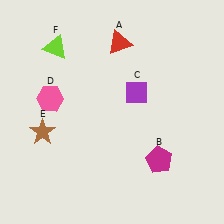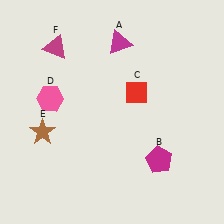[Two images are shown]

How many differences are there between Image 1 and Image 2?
There are 3 differences between the two images.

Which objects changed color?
A changed from red to magenta. C changed from purple to red. F changed from lime to magenta.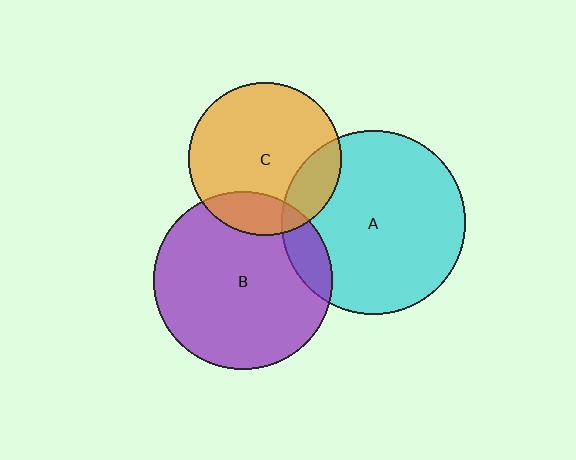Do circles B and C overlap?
Yes.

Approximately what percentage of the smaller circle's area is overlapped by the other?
Approximately 15%.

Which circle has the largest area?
Circle A (cyan).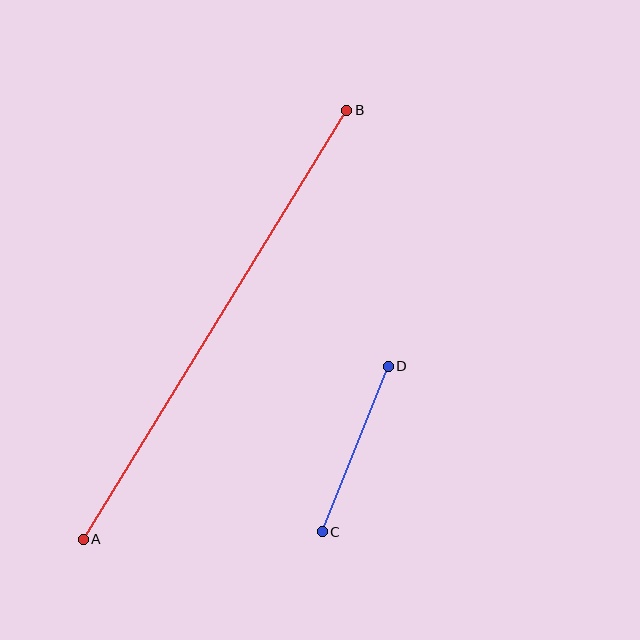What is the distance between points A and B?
The distance is approximately 504 pixels.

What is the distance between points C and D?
The distance is approximately 178 pixels.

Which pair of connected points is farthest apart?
Points A and B are farthest apart.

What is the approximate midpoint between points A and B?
The midpoint is at approximately (215, 325) pixels.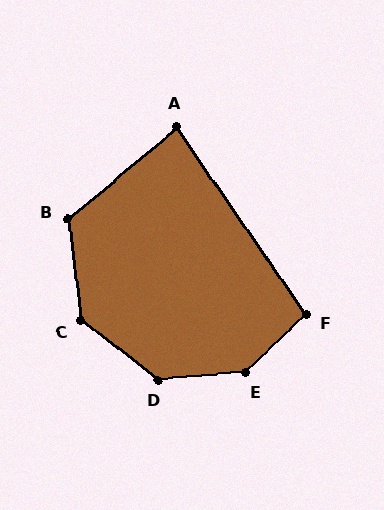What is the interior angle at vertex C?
Approximately 134 degrees (obtuse).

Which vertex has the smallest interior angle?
A, at approximately 84 degrees.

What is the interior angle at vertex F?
Approximately 99 degrees (obtuse).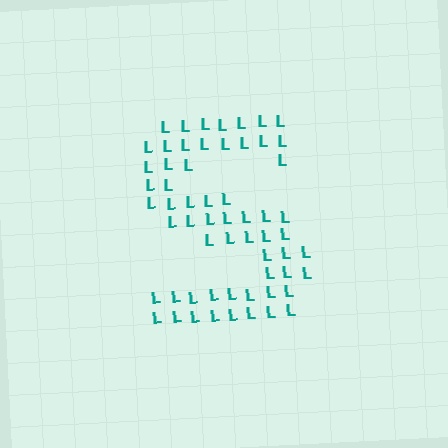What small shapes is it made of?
It is made of small letter L's.